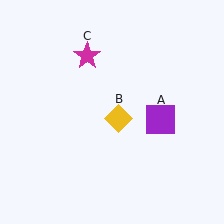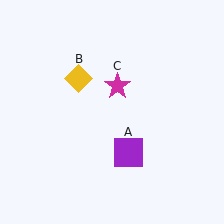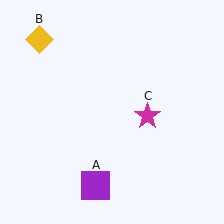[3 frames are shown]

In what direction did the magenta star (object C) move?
The magenta star (object C) moved down and to the right.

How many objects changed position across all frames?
3 objects changed position: purple square (object A), yellow diamond (object B), magenta star (object C).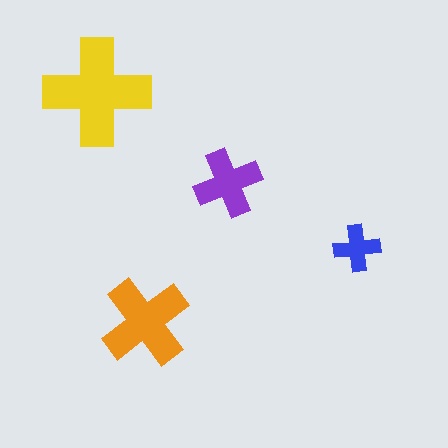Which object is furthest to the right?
The blue cross is rightmost.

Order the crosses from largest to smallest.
the yellow one, the orange one, the purple one, the blue one.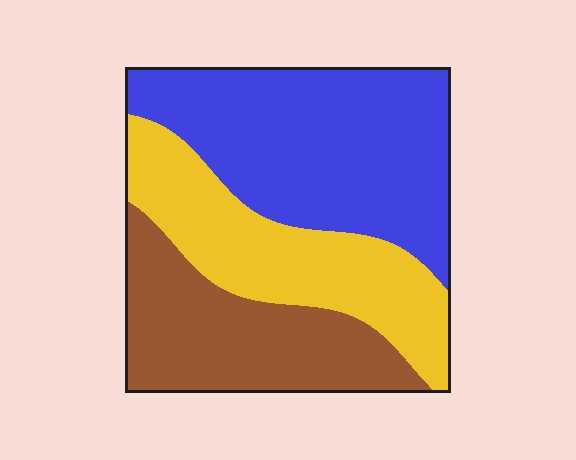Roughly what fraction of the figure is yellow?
Yellow takes up about one third (1/3) of the figure.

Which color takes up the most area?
Blue, at roughly 45%.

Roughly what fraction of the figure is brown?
Brown covers around 30% of the figure.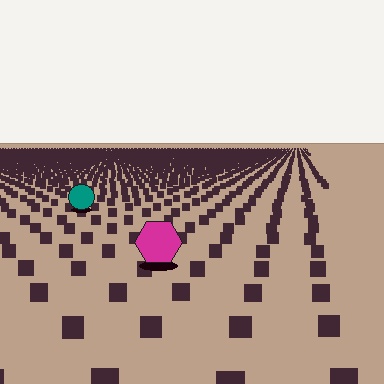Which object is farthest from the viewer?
The teal circle is farthest from the viewer. It appears smaller and the ground texture around it is denser.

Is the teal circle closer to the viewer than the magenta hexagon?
No. The magenta hexagon is closer — you can tell from the texture gradient: the ground texture is coarser near it.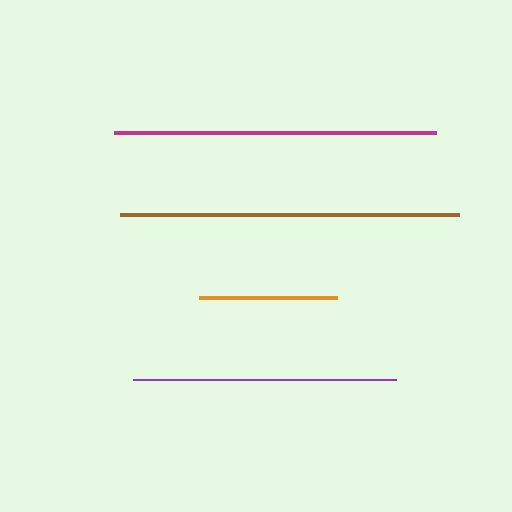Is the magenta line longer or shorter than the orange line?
The magenta line is longer than the orange line.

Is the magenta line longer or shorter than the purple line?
The magenta line is longer than the purple line.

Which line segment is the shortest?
The orange line is the shortest at approximately 138 pixels.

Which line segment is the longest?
The brown line is the longest at approximately 339 pixels.